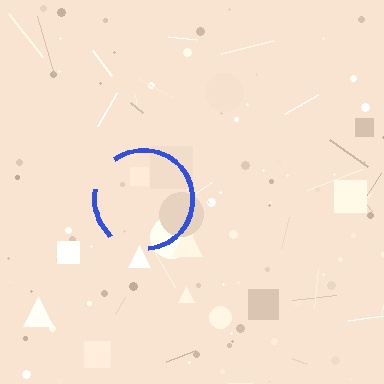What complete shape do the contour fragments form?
The contour fragments form a circle.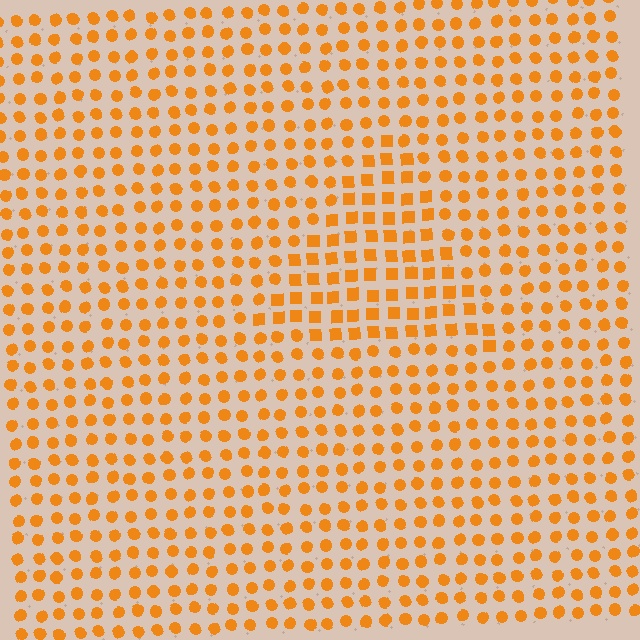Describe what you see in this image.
The image is filled with small orange elements arranged in a uniform grid. A triangle-shaped region contains squares, while the surrounding area contains circles. The boundary is defined purely by the change in element shape.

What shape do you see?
I see a triangle.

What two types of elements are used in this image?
The image uses squares inside the triangle region and circles outside it.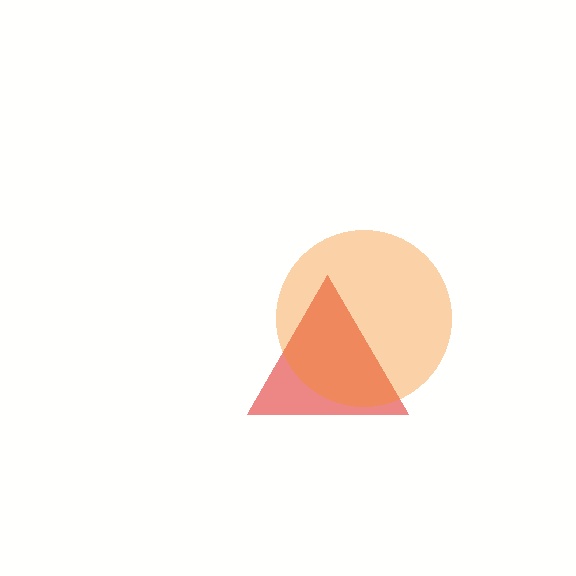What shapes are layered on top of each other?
The layered shapes are: a red triangle, an orange circle.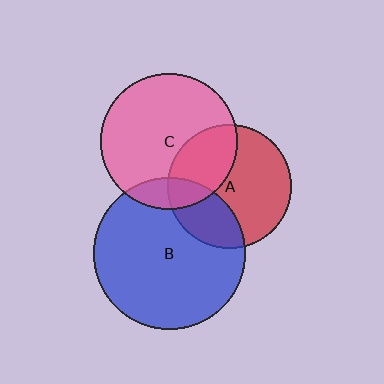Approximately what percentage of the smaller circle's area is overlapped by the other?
Approximately 30%.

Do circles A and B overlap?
Yes.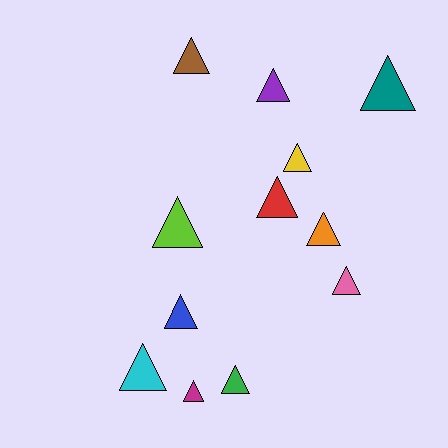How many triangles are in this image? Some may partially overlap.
There are 12 triangles.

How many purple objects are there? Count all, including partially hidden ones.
There is 1 purple object.